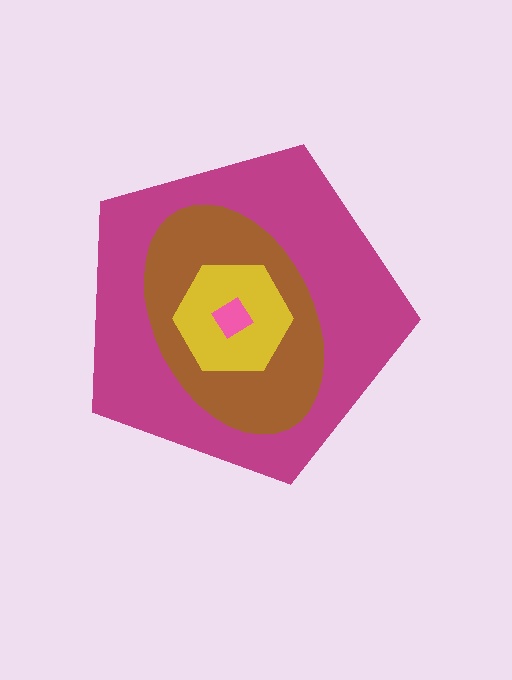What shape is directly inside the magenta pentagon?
The brown ellipse.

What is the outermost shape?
The magenta pentagon.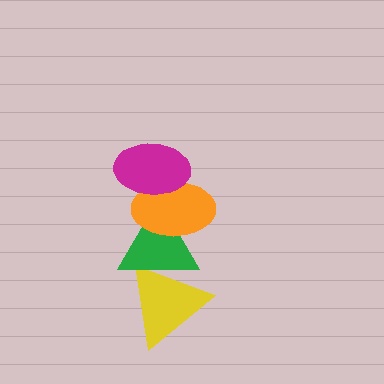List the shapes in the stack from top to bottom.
From top to bottom: the magenta ellipse, the orange ellipse, the green triangle, the yellow triangle.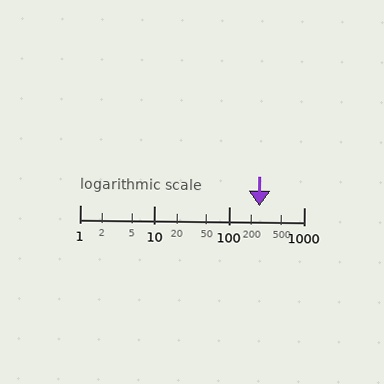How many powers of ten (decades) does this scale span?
The scale spans 3 decades, from 1 to 1000.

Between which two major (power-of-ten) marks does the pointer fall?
The pointer is between 100 and 1000.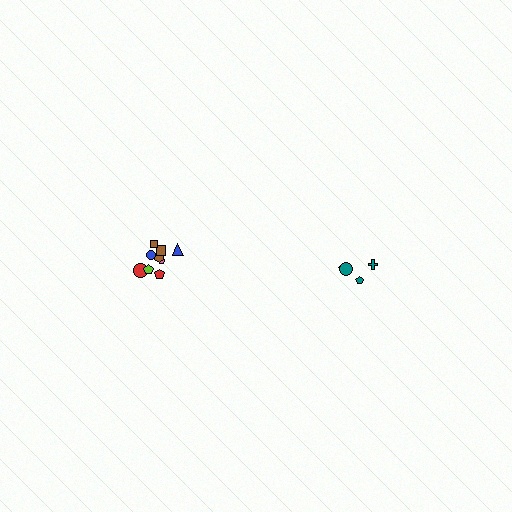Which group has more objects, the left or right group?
The left group.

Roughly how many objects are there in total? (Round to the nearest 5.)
Roughly 15 objects in total.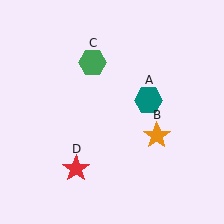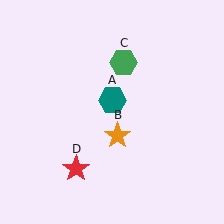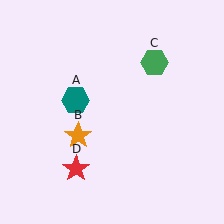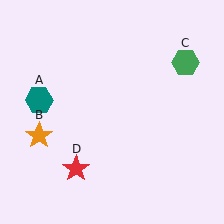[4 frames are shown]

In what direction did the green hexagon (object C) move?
The green hexagon (object C) moved right.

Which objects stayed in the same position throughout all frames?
Red star (object D) remained stationary.